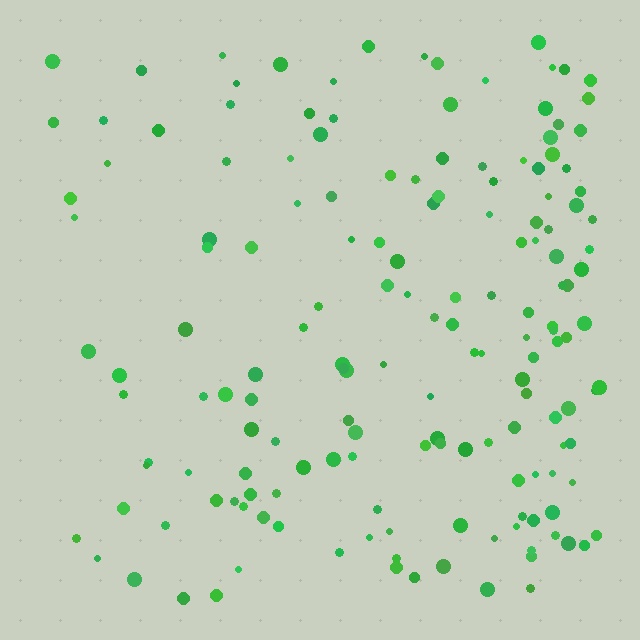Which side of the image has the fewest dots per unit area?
The left.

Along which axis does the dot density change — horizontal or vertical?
Horizontal.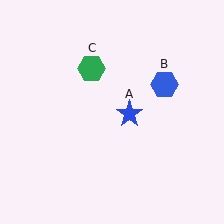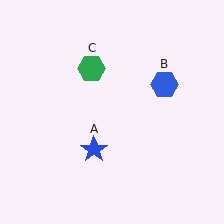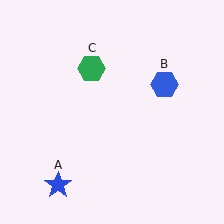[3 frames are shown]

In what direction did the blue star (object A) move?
The blue star (object A) moved down and to the left.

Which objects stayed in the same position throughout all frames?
Blue hexagon (object B) and green hexagon (object C) remained stationary.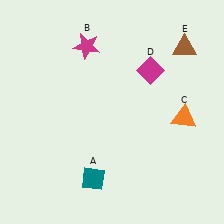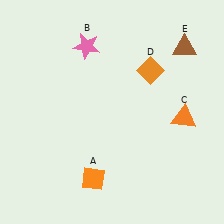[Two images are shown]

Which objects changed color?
A changed from teal to orange. B changed from magenta to pink. D changed from magenta to orange.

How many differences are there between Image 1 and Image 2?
There are 3 differences between the two images.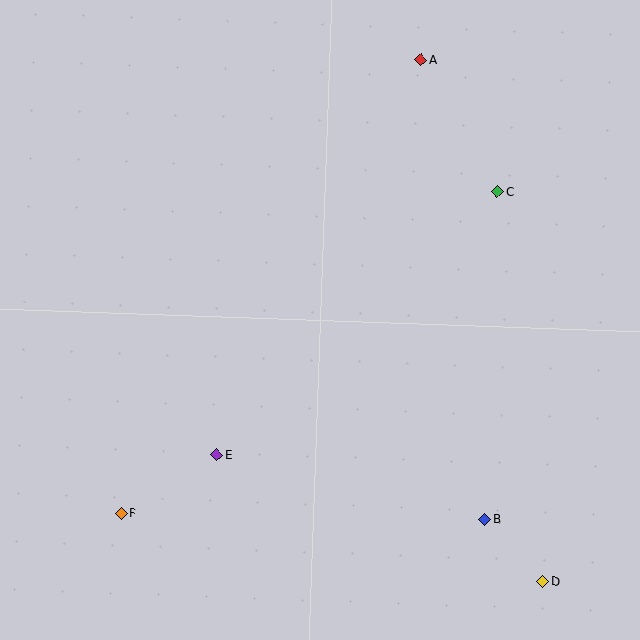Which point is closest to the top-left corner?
Point A is closest to the top-left corner.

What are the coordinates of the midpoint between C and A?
The midpoint between C and A is at (459, 126).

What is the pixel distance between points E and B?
The distance between E and B is 276 pixels.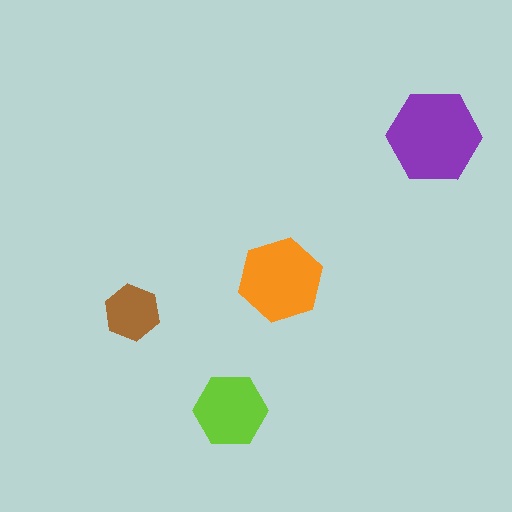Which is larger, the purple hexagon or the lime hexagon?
The purple one.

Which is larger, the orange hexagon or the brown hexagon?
The orange one.